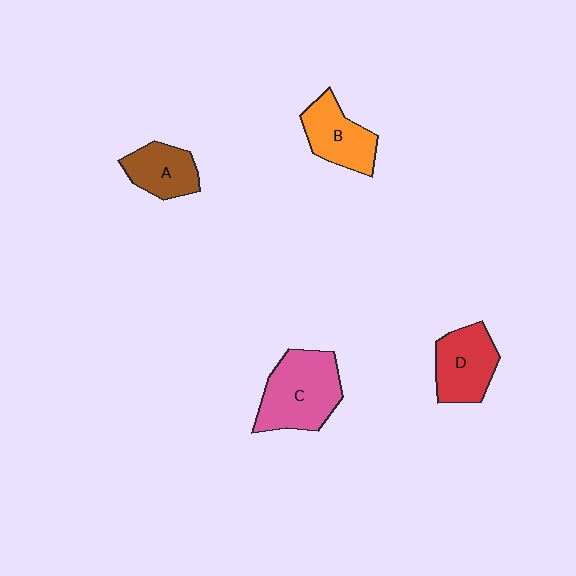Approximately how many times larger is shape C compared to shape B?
Approximately 1.5 times.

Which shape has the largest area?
Shape C (pink).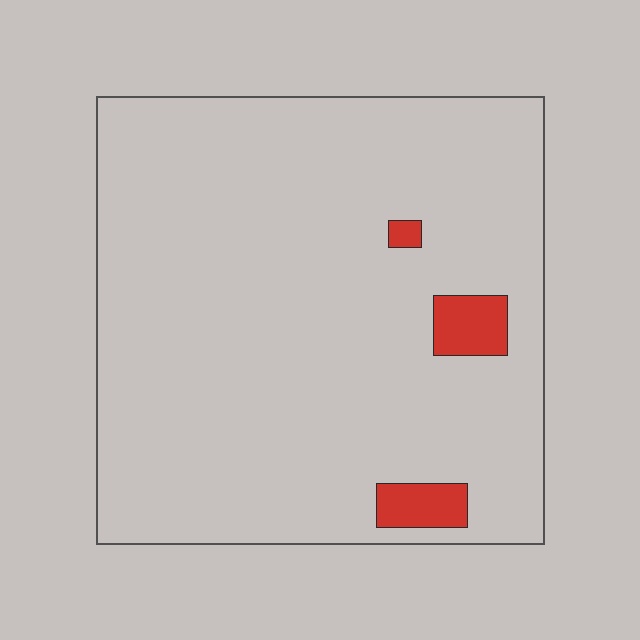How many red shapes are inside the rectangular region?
3.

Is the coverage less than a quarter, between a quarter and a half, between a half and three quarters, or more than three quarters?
Less than a quarter.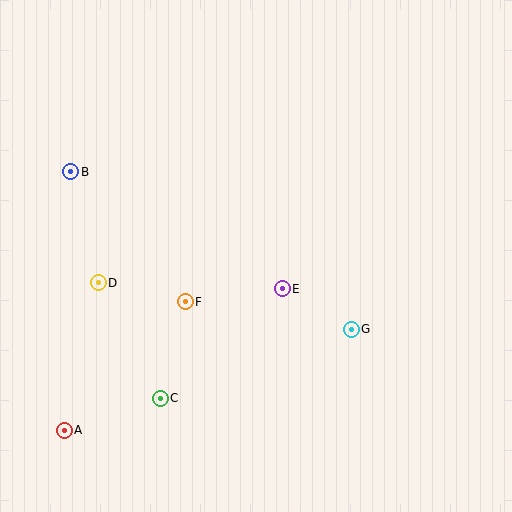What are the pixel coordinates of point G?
Point G is at (351, 329).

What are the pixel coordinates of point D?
Point D is at (98, 283).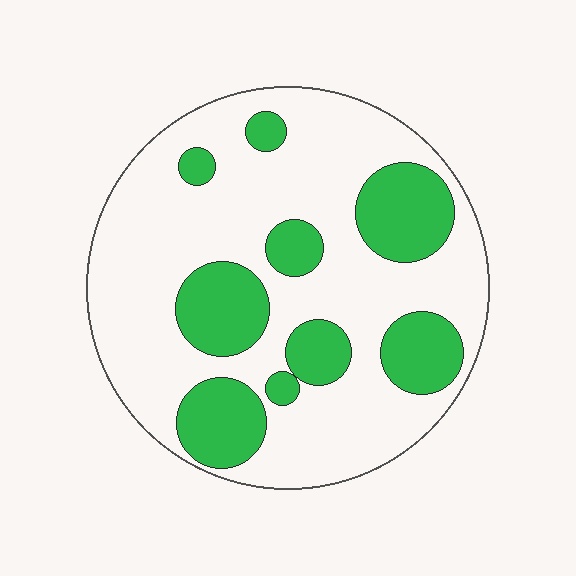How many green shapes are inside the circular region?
9.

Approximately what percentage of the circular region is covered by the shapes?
Approximately 30%.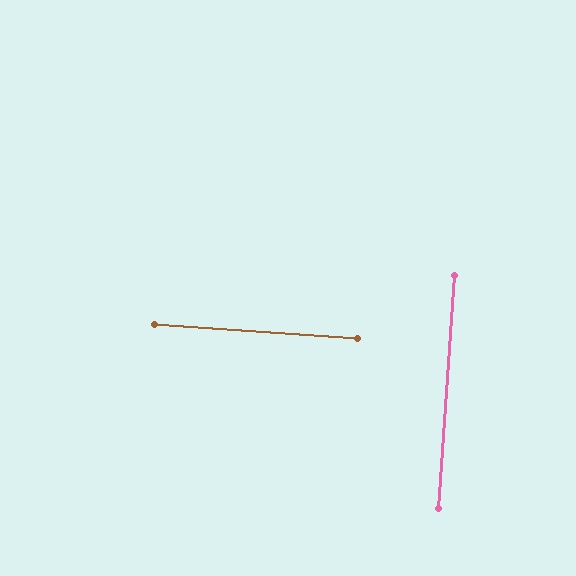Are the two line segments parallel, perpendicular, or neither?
Perpendicular — they meet at approximately 90°.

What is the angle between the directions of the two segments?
Approximately 90 degrees.